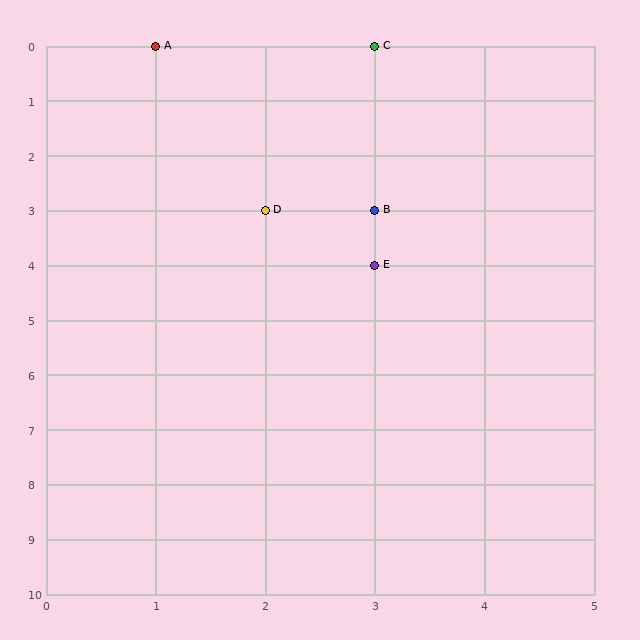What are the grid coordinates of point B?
Point B is at grid coordinates (3, 3).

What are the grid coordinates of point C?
Point C is at grid coordinates (3, 0).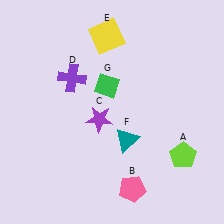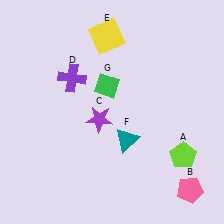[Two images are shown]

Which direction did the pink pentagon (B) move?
The pink pentagon (B) moved right.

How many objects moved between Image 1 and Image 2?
1 object moved between the two images.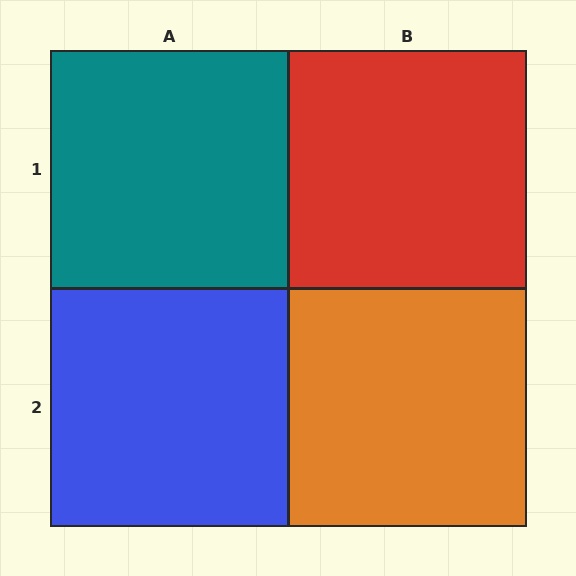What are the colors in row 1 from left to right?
Teal, red.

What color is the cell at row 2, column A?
Blue.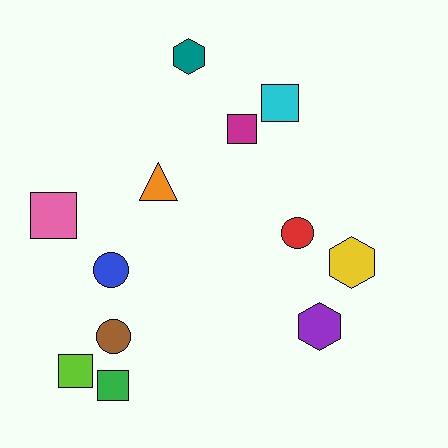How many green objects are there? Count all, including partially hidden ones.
There is 1 green object.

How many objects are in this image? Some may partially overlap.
There are 12 objects.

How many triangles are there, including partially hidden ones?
There is 1 triangle.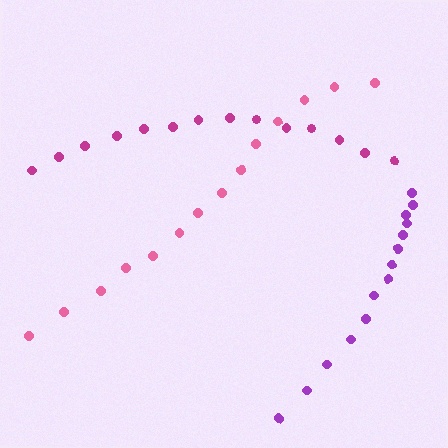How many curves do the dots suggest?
There are 3 distinct paths.